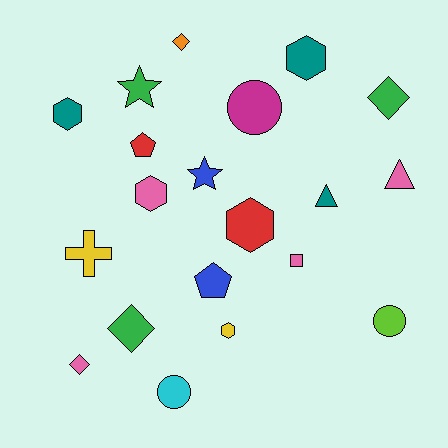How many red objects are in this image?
There are 2 red objects.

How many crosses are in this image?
There is 1 cross.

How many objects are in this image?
There are 20 objects.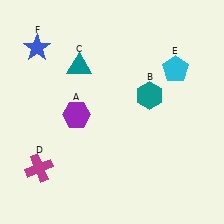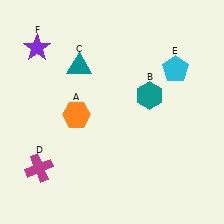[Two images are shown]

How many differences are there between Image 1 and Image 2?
There are 2 differences between the two images.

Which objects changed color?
A changed from purple to orange. F changed from blue to purple.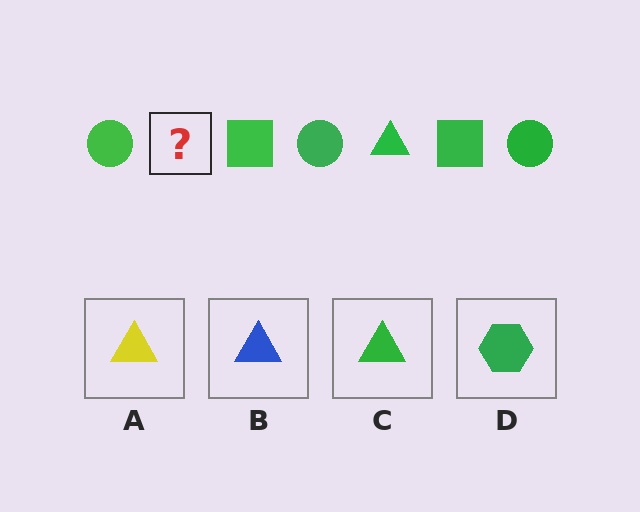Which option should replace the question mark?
Option C.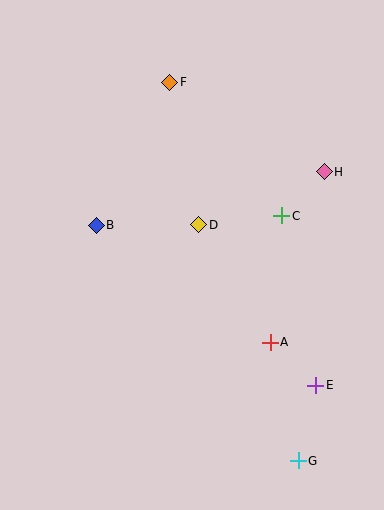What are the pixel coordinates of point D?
Point D is at (199, 225).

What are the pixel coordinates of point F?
Point F is at (170, 82).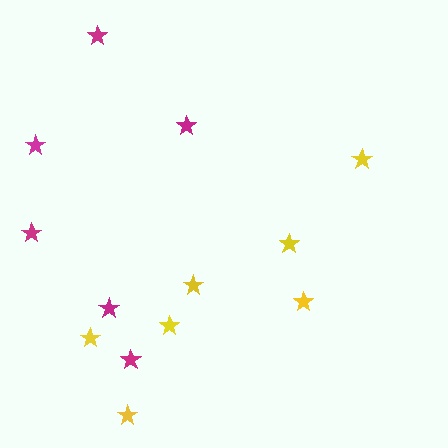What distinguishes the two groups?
There are 2 groups: one group of magenta stars (6) and one group of yellow stars (7).